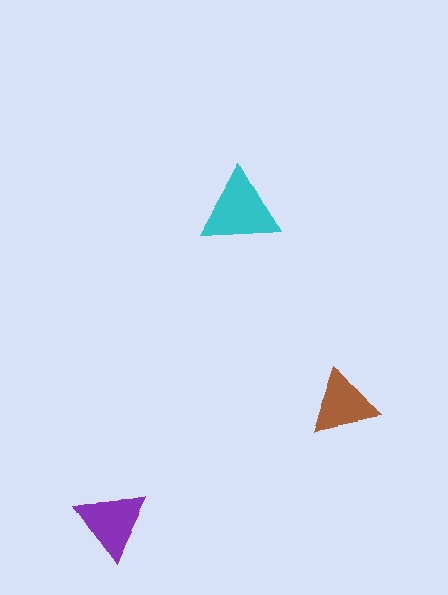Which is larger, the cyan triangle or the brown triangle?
The cyan one.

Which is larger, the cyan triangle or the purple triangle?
The cyan one.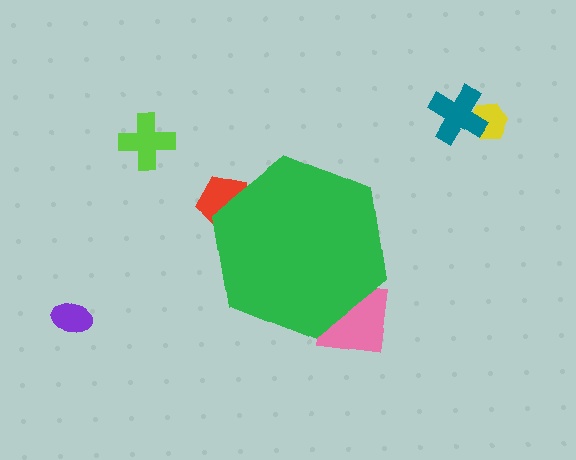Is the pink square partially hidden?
Yes, the pink square is partially hidden behind the green hexagon.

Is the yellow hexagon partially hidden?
No, the yellow hexagon is fully visible.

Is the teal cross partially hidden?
No, the teal cross is fully visible.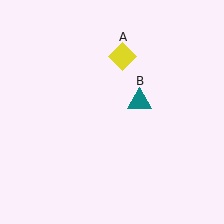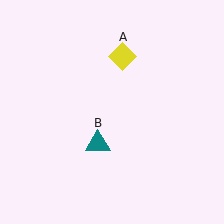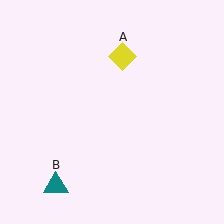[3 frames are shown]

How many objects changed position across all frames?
1 object changed position: teal triangle (object B).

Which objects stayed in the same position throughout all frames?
Yellow diamond (object A) remained stationary.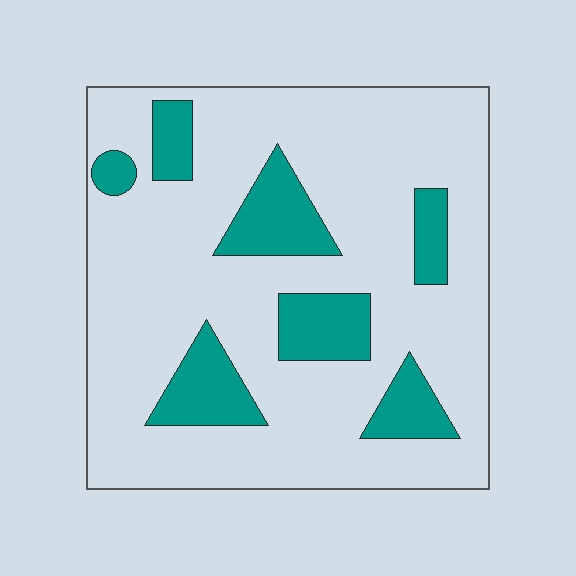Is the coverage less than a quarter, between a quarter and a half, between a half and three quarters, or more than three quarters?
Less than a quarter.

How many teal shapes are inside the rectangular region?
7.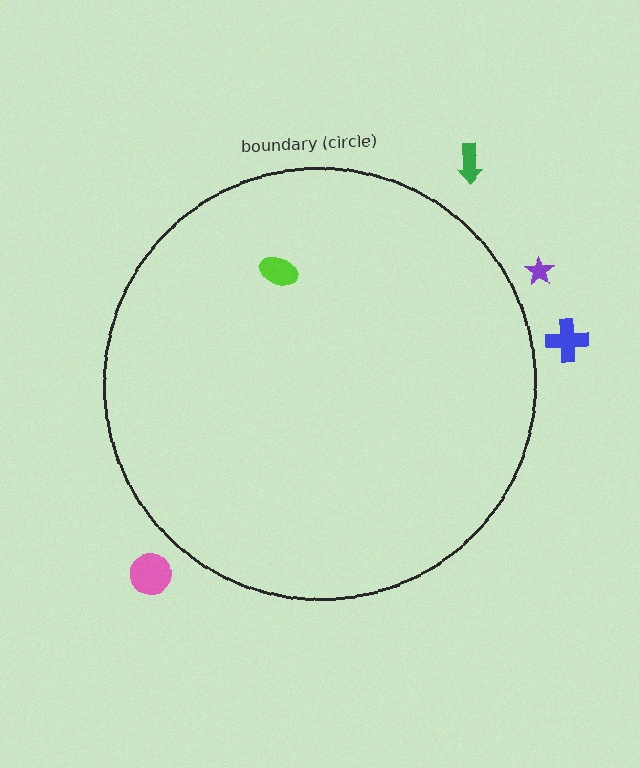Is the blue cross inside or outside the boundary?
Outside.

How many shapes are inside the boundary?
1 inside, 4 outside.